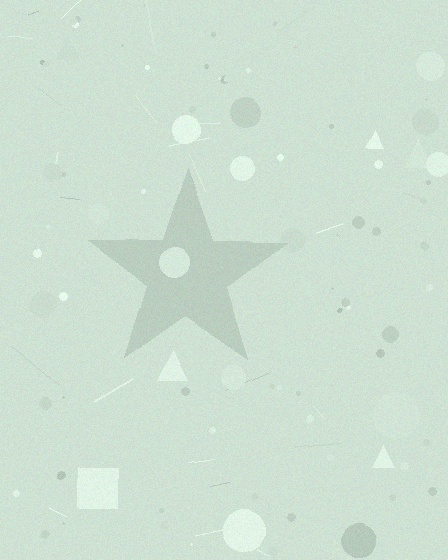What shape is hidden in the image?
A star is hidden in the image.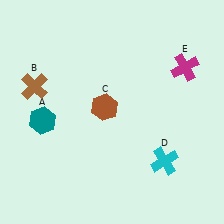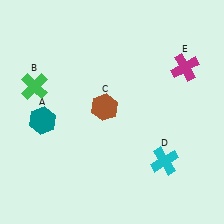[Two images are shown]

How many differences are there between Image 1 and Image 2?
There is 1 difference between the two images.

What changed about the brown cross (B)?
In Image 1, B is brown. In Image 2, it changed to green.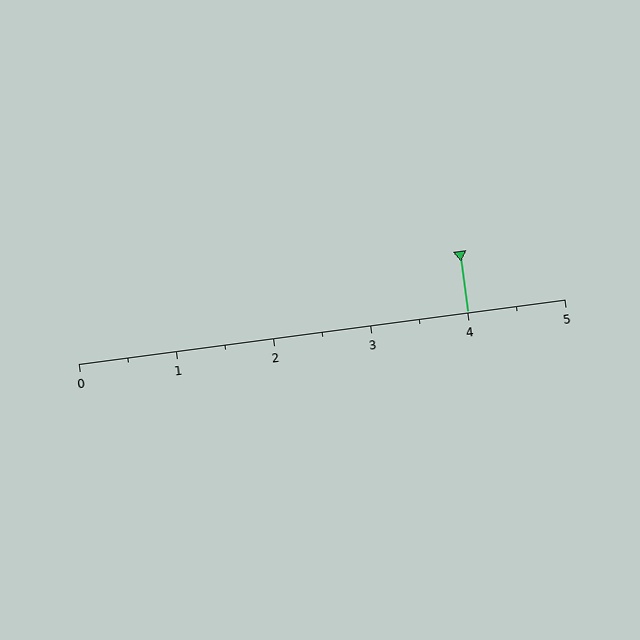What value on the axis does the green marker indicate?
The marker indicates approximately 4.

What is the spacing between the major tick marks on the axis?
The major ticks are spaced 1 apart.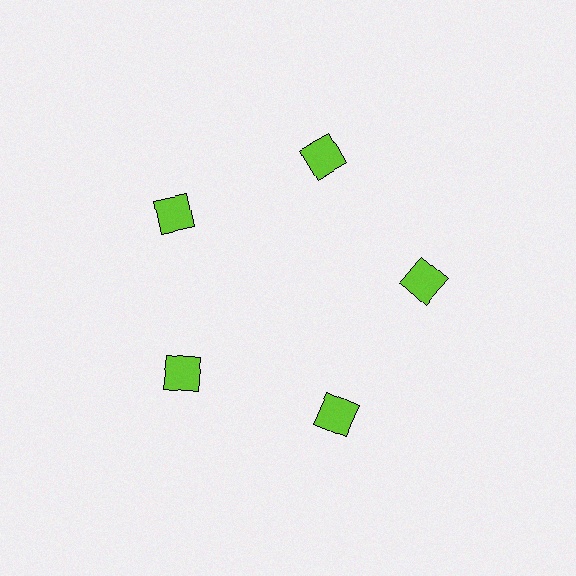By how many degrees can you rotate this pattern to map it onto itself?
The pattern maps onto itself every 72 degrees of rotation.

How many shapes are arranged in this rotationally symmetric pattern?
There are 5 shapes, arranged in 5 groups of 1.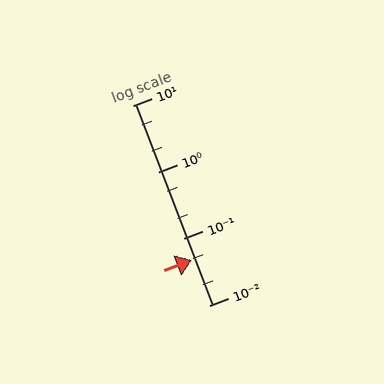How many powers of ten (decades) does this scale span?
The scale spans 3 decades, from 0.01 to 10.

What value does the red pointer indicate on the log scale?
The pointer indicates approximately 0.048.